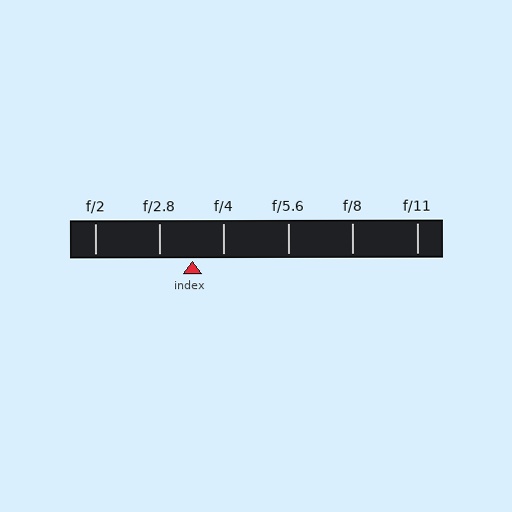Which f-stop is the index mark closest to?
The index mark is closest to f/4.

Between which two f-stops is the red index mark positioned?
The index mark is between f/2.8 and f/4.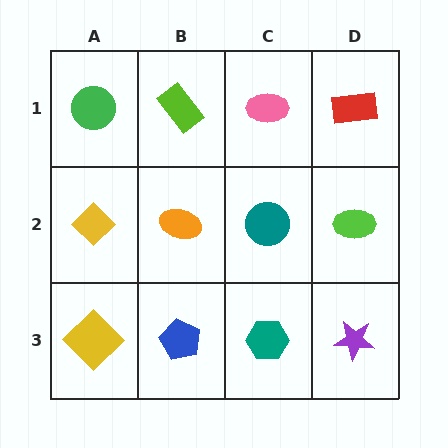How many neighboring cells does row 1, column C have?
3.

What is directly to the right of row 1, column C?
A red rectangle.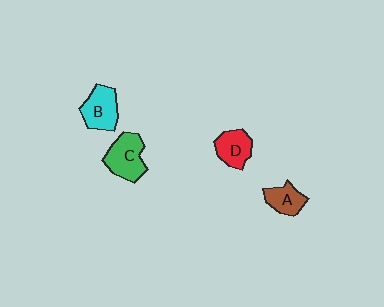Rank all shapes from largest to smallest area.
From largest to smallest: C (green), B (cyan), D (red), A (brown).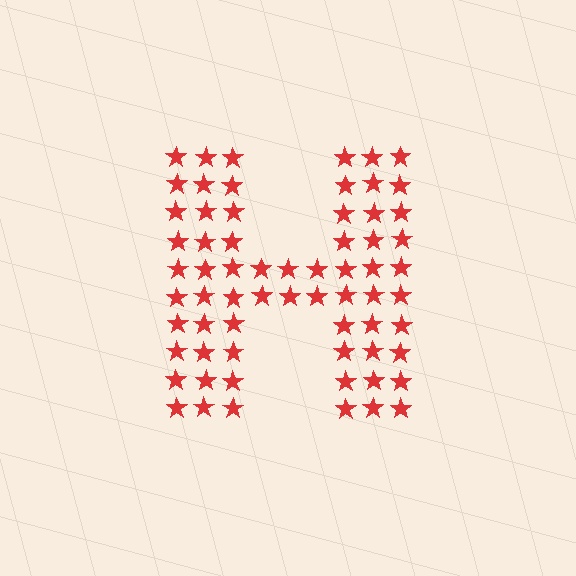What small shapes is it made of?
It is made of small stars.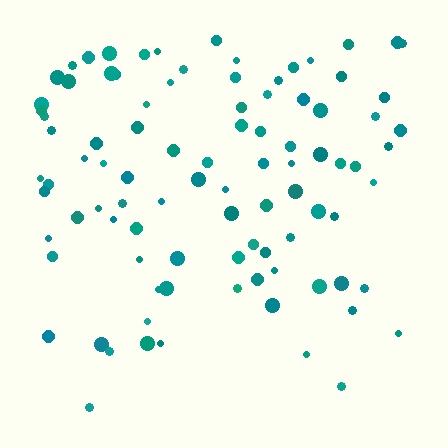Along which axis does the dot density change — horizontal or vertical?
Vertical.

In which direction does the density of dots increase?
From bottom to top, with the top side densest.